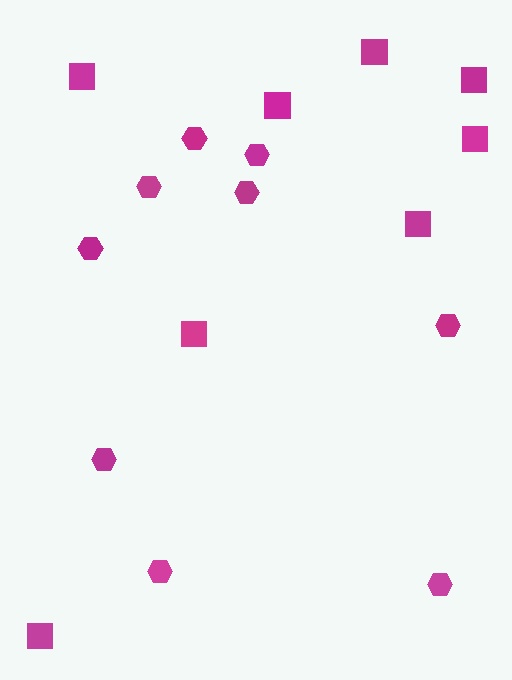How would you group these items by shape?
There are 2 groups: one group of squares (8) and one group of hexagons (9).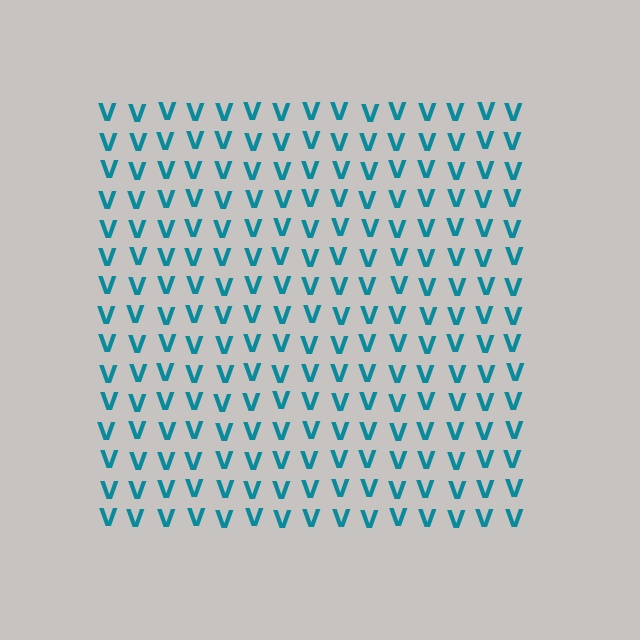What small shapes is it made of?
It is made of small letter V's.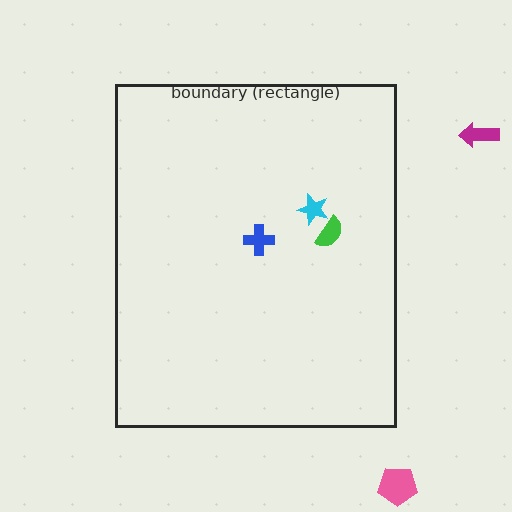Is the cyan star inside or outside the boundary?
Inside.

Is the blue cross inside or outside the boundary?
Inside.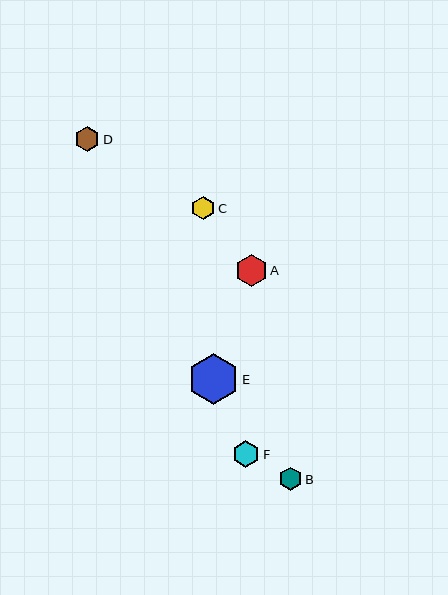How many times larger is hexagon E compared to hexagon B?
Hexagon E is approximately 2.2 times the size of hexagon B.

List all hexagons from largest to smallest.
From largest to smallest: E, A, F, D, C, B.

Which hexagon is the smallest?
Hexagon B is the smallest with a size of approximately 23 pixels.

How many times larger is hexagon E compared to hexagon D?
Hexagon E is approximately 2.1 times the size of hexagon D.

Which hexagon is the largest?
Hexagon E is the largest with a size of approximately 51 pixels.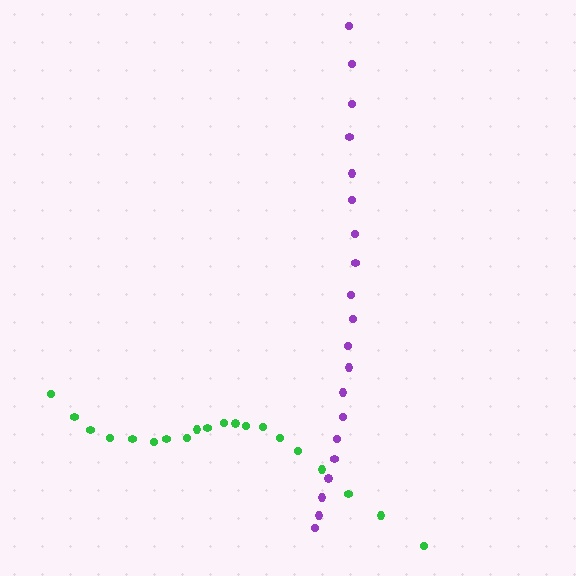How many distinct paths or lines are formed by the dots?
There are 2 distinct paths.